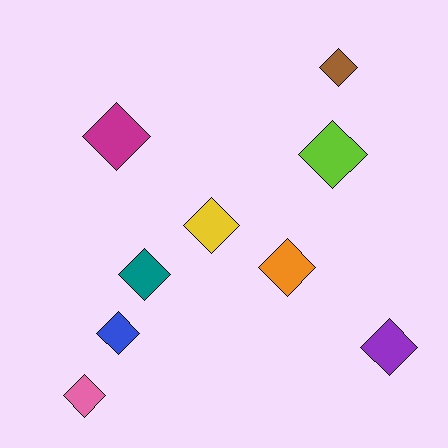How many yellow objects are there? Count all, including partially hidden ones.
There is 1 yellow object.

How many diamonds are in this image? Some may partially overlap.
There are 9 diamonds.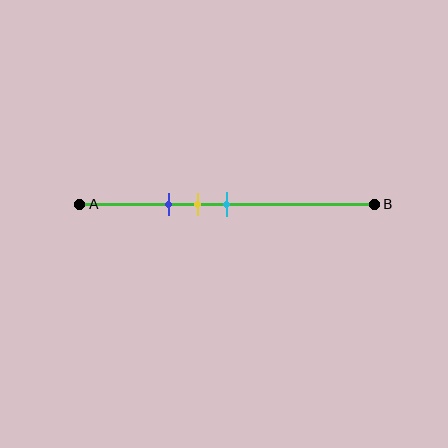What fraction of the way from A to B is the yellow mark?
The yellow mark is approximately 40% (0.4) of the way from A to B.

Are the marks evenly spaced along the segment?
Yes, the marks are approximately evenly spaced.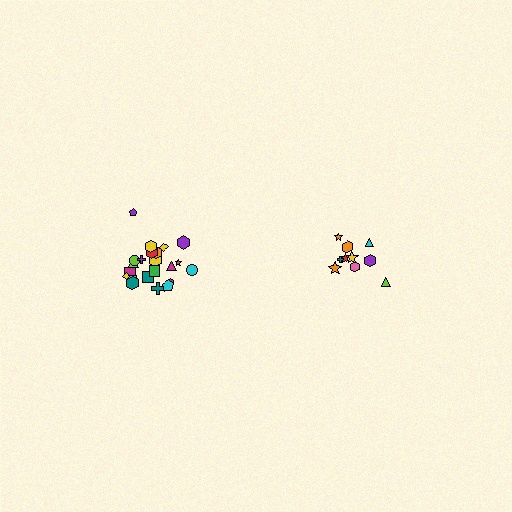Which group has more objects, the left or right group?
The left group.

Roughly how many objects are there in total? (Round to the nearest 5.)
Roughly 30 objects in total.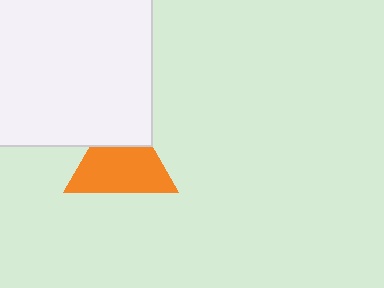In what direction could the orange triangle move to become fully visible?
The orange triangle could move down. That would shift it out from behind the white square entirely.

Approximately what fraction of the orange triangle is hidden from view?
Roughly 30% of the orange triangle is hidden behind the white square.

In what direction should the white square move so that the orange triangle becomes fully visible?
The white square should move up. That is the shortest direction to clear the overlap and leave the orange triangle fully visible.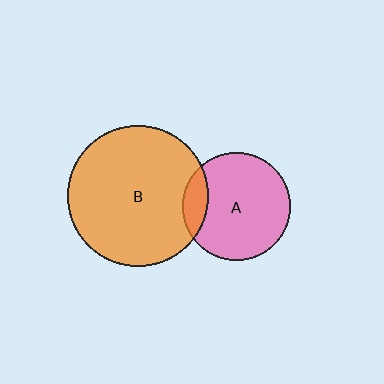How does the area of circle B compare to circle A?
Approximately 1.7 times.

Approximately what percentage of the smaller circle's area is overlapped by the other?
Approximately 15%.